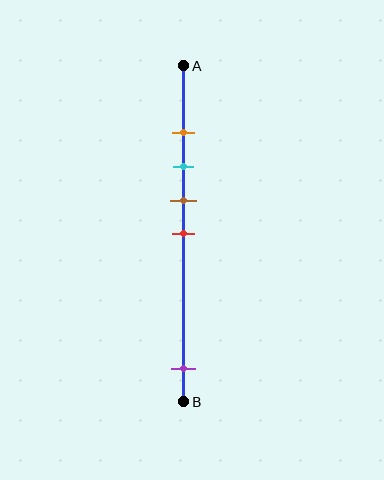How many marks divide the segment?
There are 5 marks dividing the segment.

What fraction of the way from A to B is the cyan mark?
The cyan mark is approximately 30% (0.3) of the way from A to B.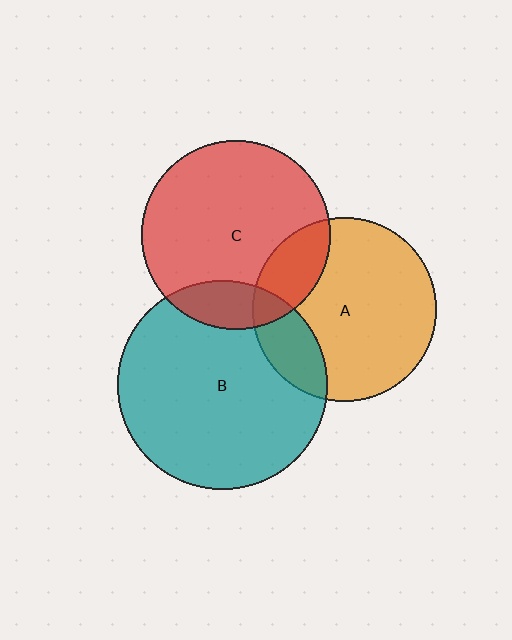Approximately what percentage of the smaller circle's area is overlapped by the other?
Approximately 20%.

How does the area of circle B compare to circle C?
Approximately 1.2 times.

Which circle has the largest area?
Circle B (teal).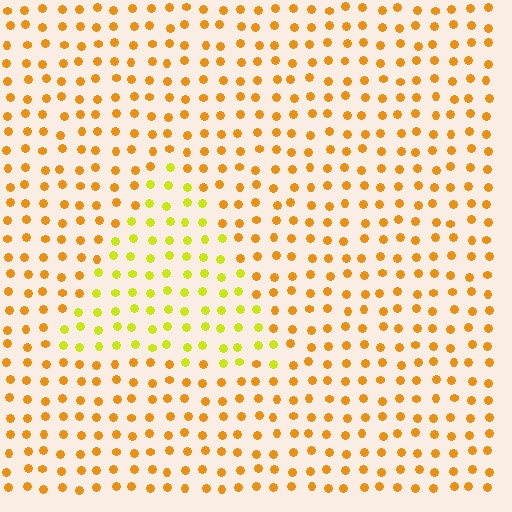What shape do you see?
I see a triangle.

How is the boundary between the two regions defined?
The boundary is defined purely by a slight shift in hue (about 34 degrees). Spacing, size, and orientation are identical on both sides.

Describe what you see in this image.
The image is filled with small orange elements in a uniform arrangement. A triangle-shaped region is visible where the elements are tinted to a slightly different hue, forming a subtle color boundary.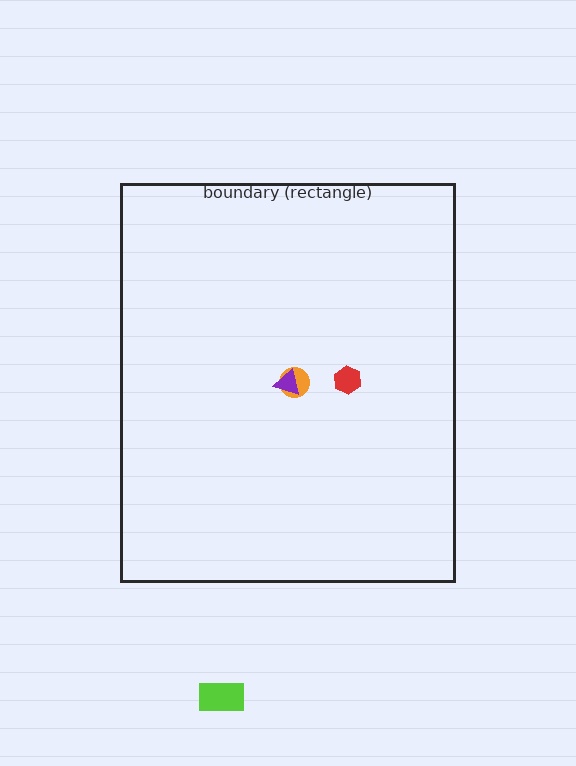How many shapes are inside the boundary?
3 inside, 1 outside.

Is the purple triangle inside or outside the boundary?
Inside.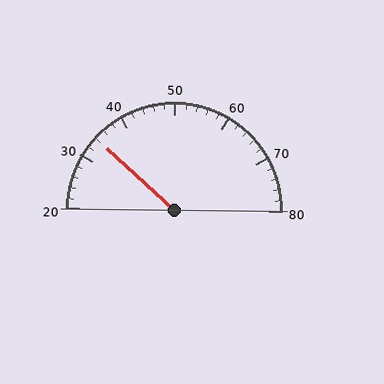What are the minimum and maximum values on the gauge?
The gauge ranges from 20 to 80.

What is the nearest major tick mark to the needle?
The nearest major tick mark is 30.